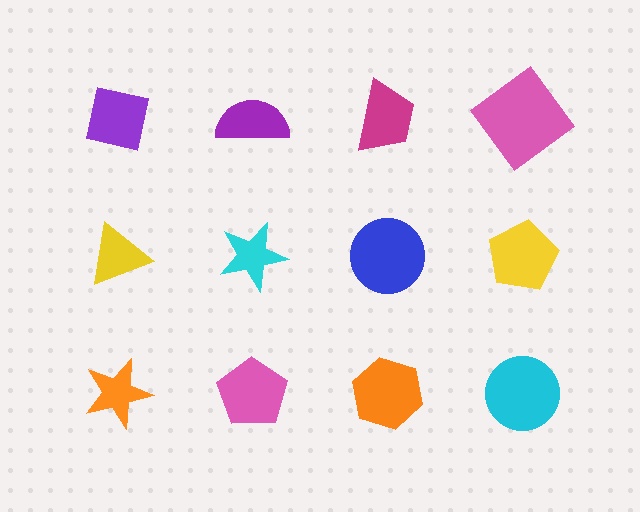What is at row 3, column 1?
An orange star.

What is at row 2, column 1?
A yellow triangle.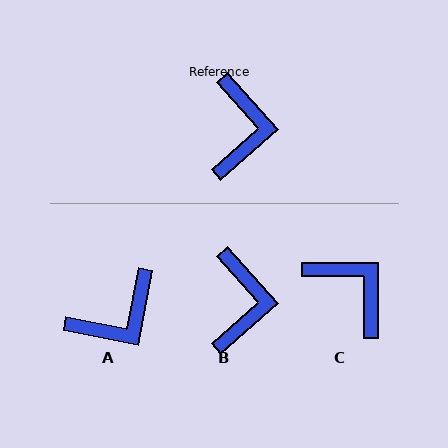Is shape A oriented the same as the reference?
No, it is off by about 53 degrees.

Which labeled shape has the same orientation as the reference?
B.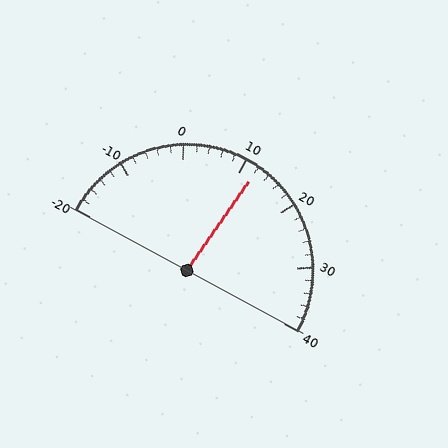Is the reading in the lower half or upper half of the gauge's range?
The reading is in the upper half of the range (-20 to 40).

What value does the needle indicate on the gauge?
The needle indicates approximately 12.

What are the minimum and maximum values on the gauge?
The gauge ranges from -20 to 40.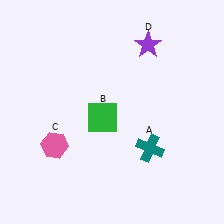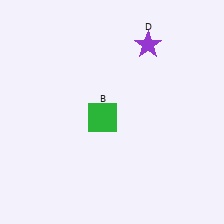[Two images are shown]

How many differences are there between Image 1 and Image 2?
There are 2 differences between the two images.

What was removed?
The teal cross (A), the pink hexagon (C) were removed in Image 2.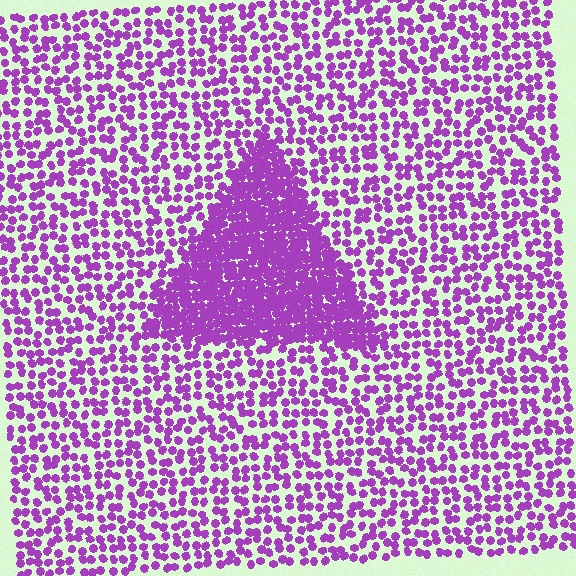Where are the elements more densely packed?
The elements are more densely packed inside the triangle boundary.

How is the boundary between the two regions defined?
The boundary is defined by a change in element density (approximately 2.5x ratio). All elements are the same color, size, and shape.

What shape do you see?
I see a triangle.